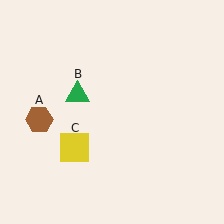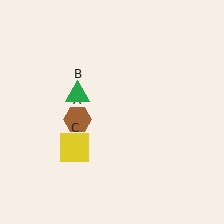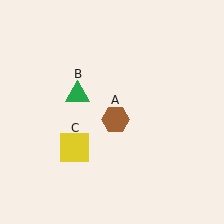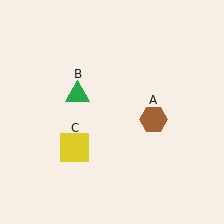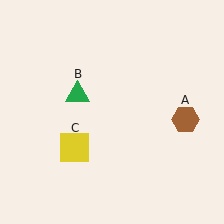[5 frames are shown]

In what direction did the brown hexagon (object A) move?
The brown hexagon (object A) moved right.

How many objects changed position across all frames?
1 object changed position: brown hexagon (object A).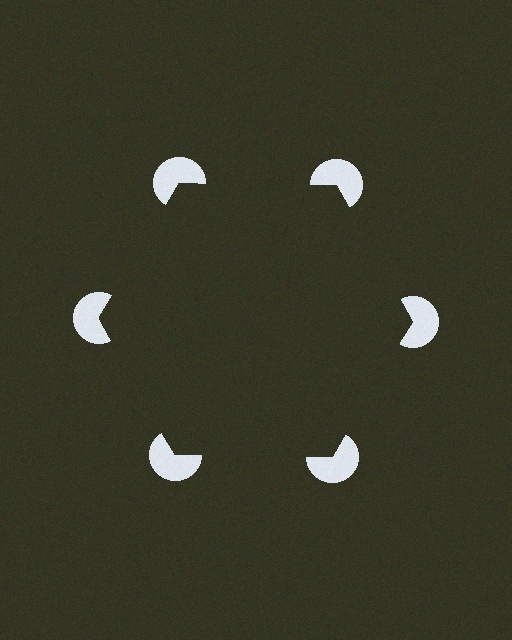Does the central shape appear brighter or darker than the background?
It typically appears slightly darker than the background, even though no actual brightness change is drawn.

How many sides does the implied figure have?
6 sides.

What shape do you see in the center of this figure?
An illusory hexagon — its edges are inferred from the aligned wedge cuts in the pac-man discs, not physically drawn.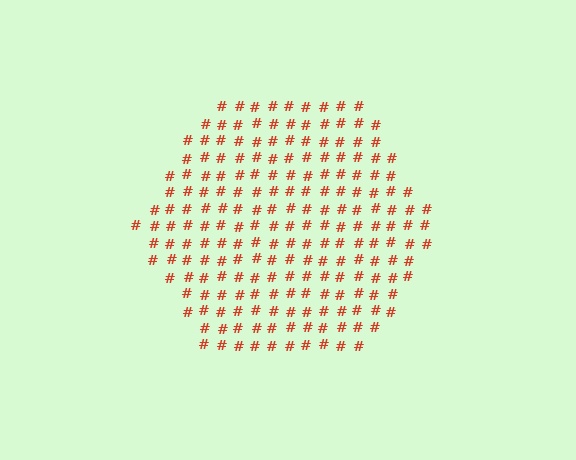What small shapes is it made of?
It is made of small hash symbols.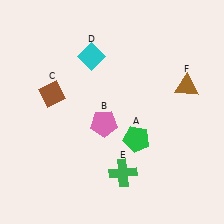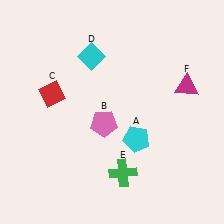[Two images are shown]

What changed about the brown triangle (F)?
In Image 1, F is brown. In Image 2, it changed to magenta.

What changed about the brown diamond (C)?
In Image 1, C is brown. In Image 2, it changed to red.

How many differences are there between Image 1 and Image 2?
There are 3 differences between the two images.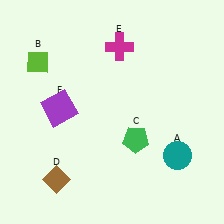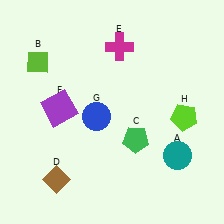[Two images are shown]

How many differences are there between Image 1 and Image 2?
There are 2 differences between the two images.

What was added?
A blue circle (G), a lime pentagon (H) were added in Image 2.